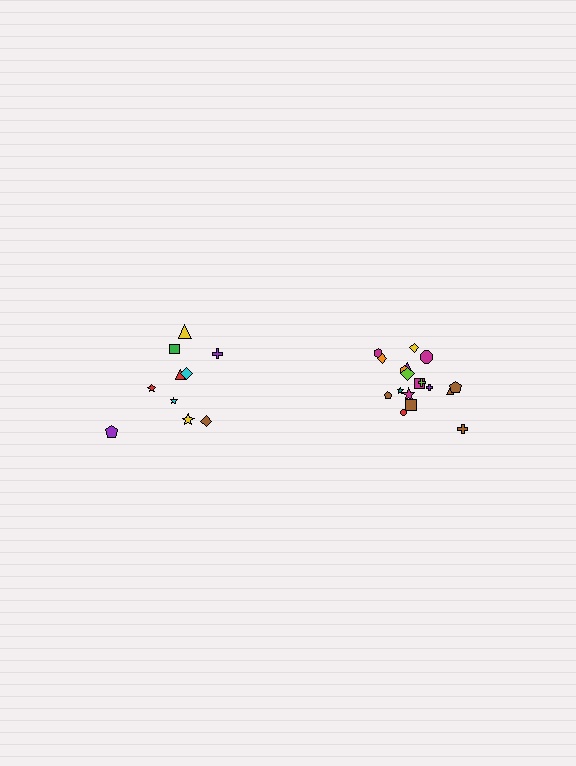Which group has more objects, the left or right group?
The right group.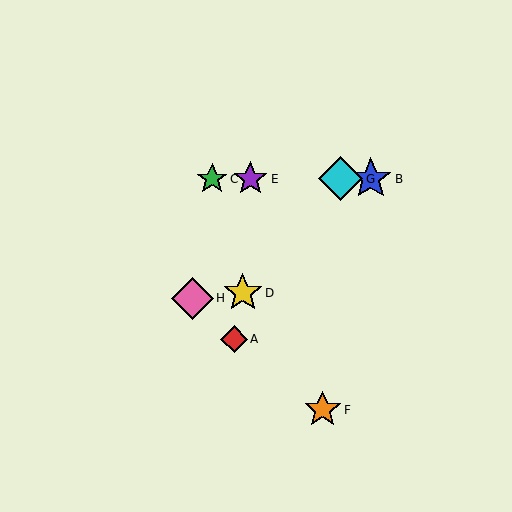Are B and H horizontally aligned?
No, B is at y≈179 and H is at y≈298.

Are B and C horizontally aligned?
Yes, both are at y≈179.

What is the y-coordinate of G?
Object G is at y≈179.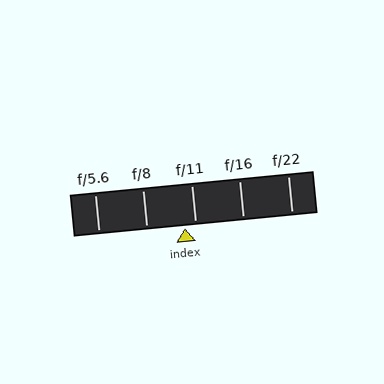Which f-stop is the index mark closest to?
The index mark is closest to f/11.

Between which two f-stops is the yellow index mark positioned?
The index mark is between f/8 and f/11.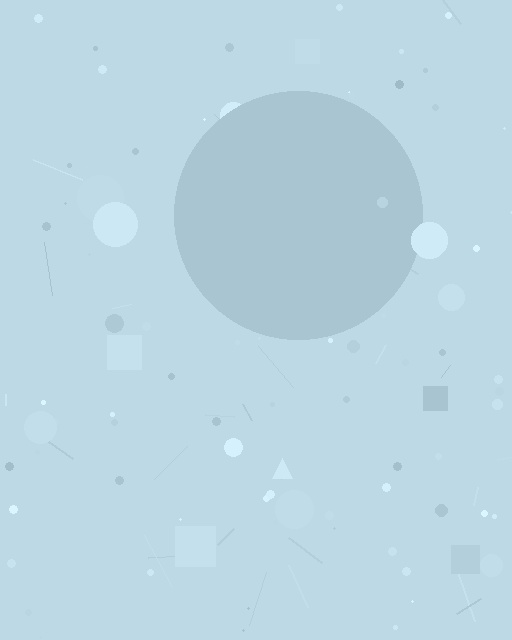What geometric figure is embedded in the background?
A circle is embedded in the background.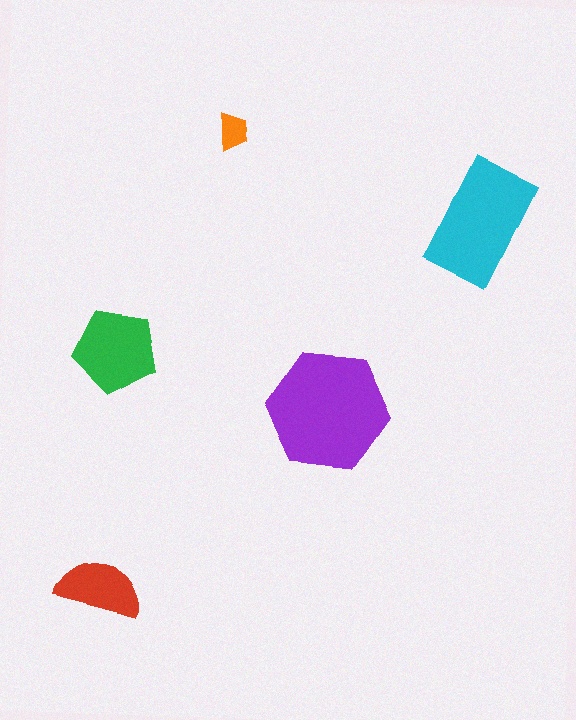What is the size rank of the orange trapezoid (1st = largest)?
5th.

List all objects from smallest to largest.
The orange trapezoid, the red semicircle, the green pentagon, the cyan rectangle, the purple hexagon.